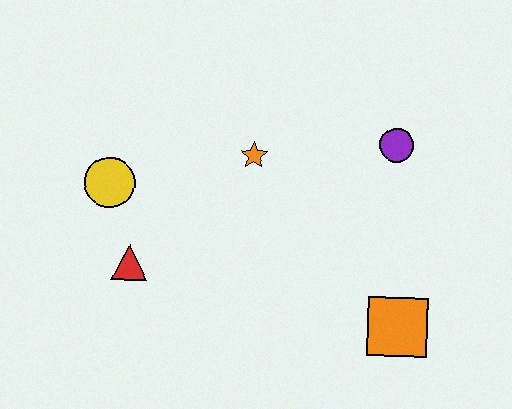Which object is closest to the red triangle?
The yellow circle is closest to the red triangle.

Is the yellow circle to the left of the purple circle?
Yes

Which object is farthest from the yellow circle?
The orange square is farthest from the yellow circle.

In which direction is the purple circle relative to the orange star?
The purple circle is to the right of the orange star.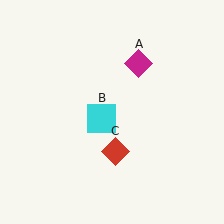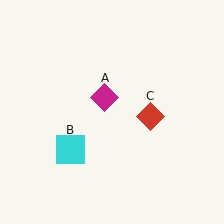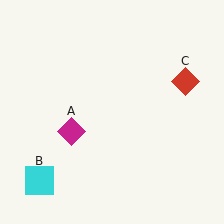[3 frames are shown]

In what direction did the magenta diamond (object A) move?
The magenta diamond (object A) moved down and to the left.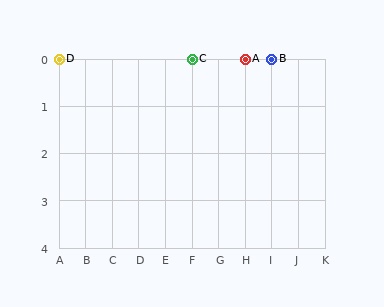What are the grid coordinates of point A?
Point A is at grid coordinates (H, 0).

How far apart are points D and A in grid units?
Points D and A are 7 columns apart.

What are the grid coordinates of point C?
Point C is at grid coordinates (F, 0).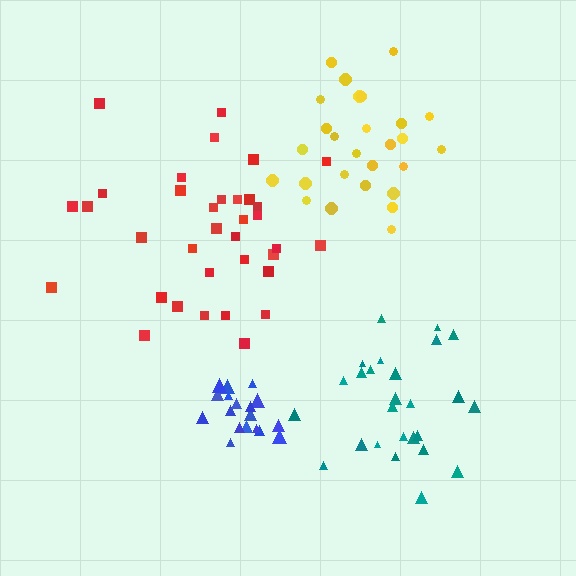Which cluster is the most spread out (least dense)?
Red.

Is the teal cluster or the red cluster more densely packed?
Teal.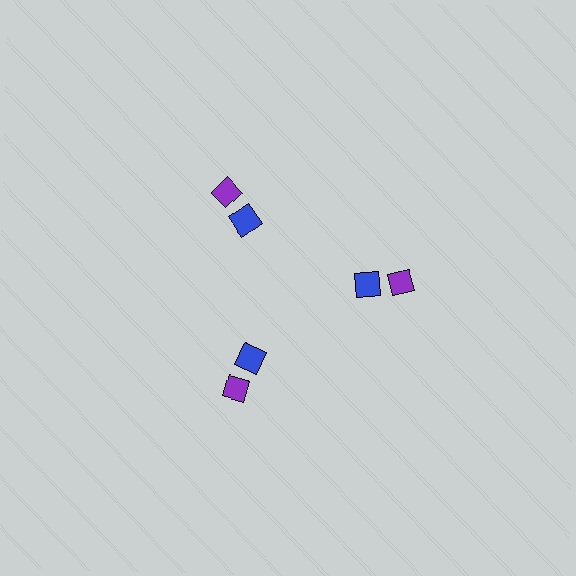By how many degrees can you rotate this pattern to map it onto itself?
The pattern maps onto itself every 120 degrees of rotation.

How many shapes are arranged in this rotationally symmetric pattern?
There are 6 shapes, arranged in 3 groups of 2.